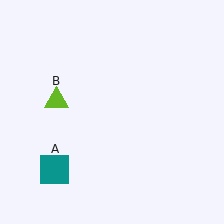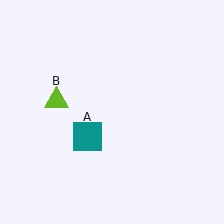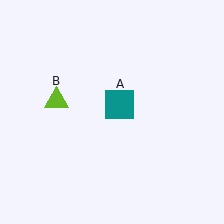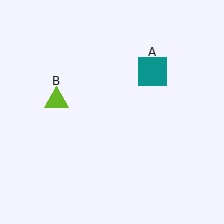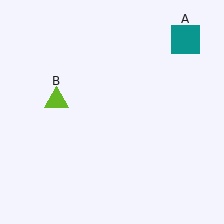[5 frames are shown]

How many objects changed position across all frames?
1 object changed position: teal square (object A).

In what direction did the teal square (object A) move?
The teal square (object A) moved up and to the right.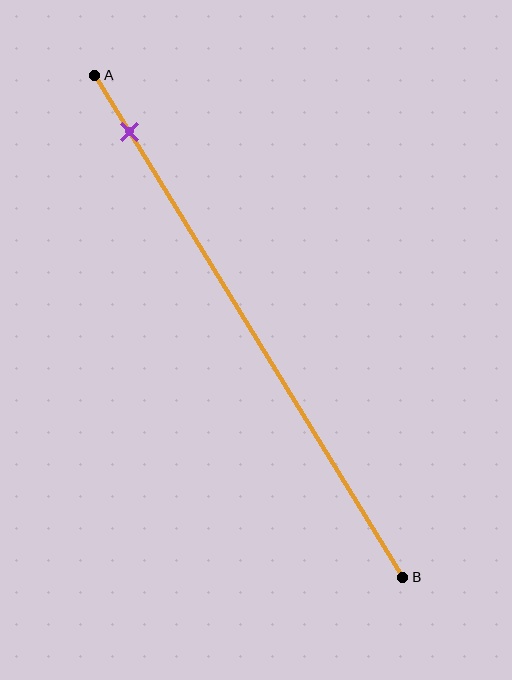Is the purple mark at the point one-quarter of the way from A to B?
No, the mark is at about 10% from A, not at the 25% one-quarter point.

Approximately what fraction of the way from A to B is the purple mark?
The purple mark is approximately 10% of the way from A to B.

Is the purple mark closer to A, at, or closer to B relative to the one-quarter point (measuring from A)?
The purple mark is closer to point A than the one-quarter point of segment AB.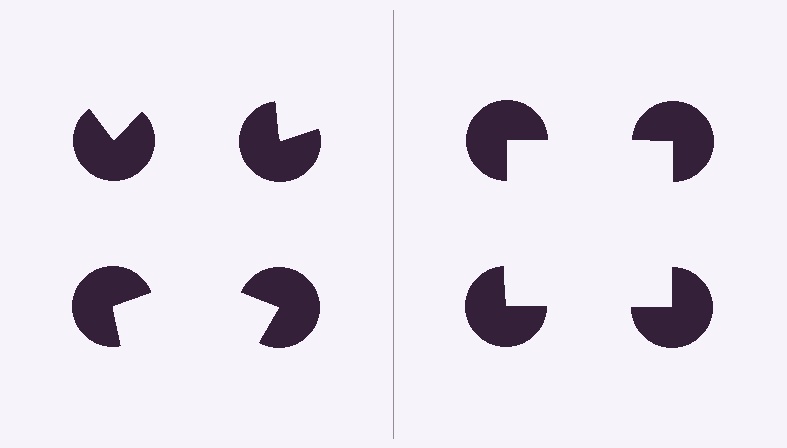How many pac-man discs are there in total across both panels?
8 — 4 on each side.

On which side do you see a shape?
An illusory square appears on the right side. On the left side the wedge cuts are rotated, so no coherent shape forms.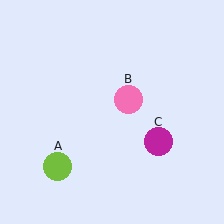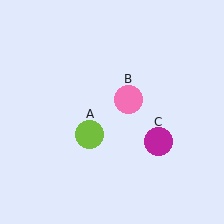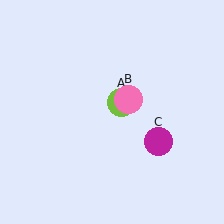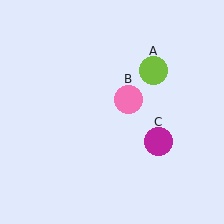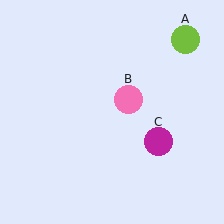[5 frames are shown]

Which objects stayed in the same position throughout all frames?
Pink circle (object B) and magenta circle (object C) remained stationary.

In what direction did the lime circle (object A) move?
The lime circle (object A) moved up and to the right.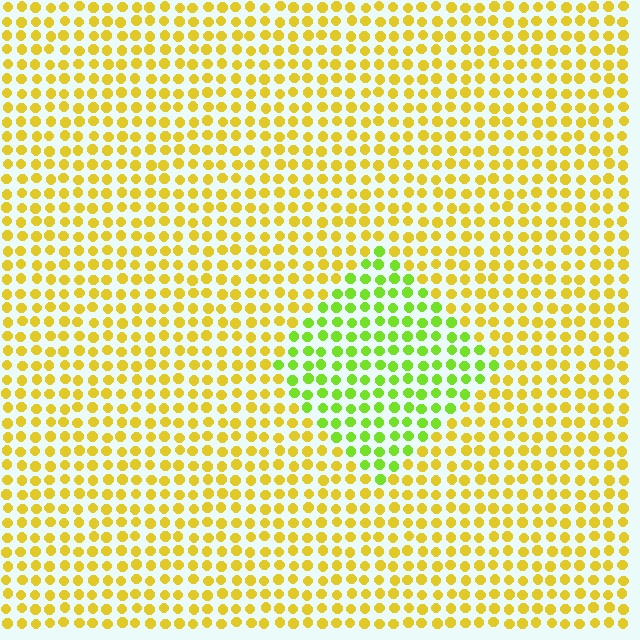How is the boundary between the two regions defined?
The boundary is defined purely by a slight shift in hue (about 43 degrees). Spacing, size, and orientation are identical on both sides.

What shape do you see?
I see a diamond.